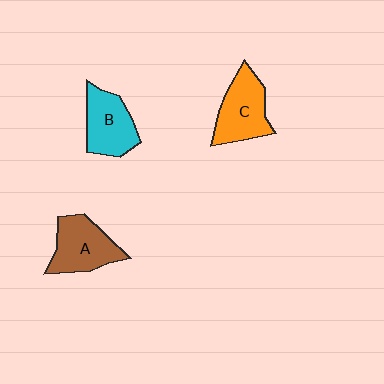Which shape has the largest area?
Shape A (brown).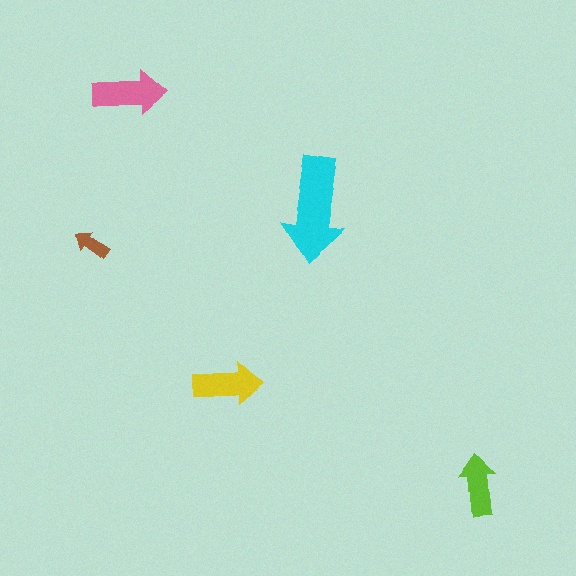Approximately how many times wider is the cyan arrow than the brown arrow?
About 3 times wider.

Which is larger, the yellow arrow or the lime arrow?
The yellow one.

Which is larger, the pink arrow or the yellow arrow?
The pink one.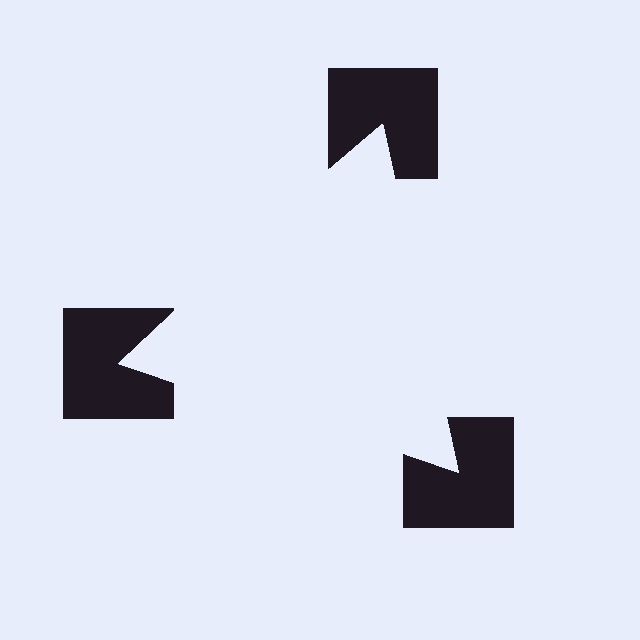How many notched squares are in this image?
There are 3 — one at each vertex of the illusory triangle.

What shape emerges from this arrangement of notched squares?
An illusory triangle — its edges are inferred from the aligned wedge cuts in the notched squares, not physically drawn.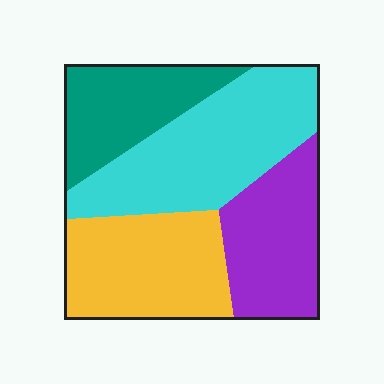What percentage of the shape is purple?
Purple takes up between a sixth and a third of the shape.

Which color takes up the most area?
Cyan, at roughly 35%.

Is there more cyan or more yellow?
Cyan.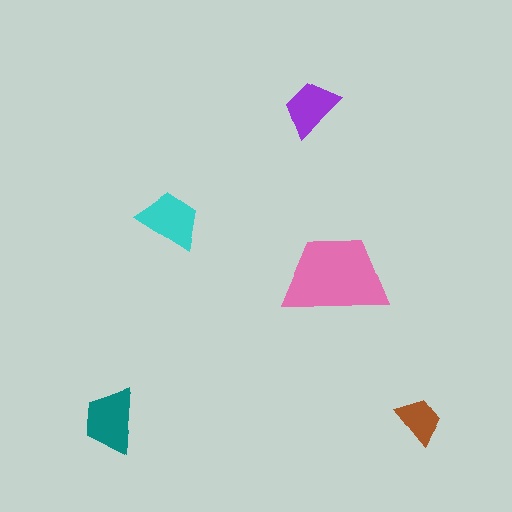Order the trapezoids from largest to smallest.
the pink one, the teal one, the cyan one, the purple one, the brown one.